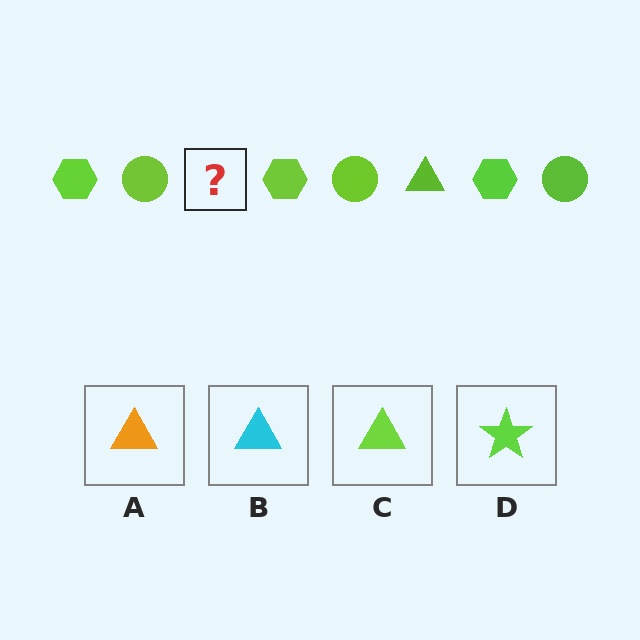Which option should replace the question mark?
Option C.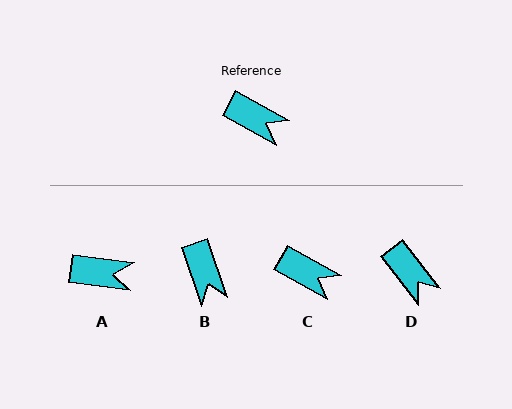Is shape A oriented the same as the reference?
No, it is off by about 21 degrees.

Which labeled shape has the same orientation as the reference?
C.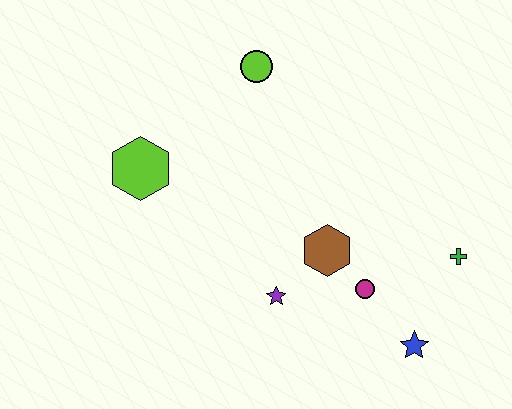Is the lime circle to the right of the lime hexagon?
Yes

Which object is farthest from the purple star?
The lime circle is farthest from the purple star.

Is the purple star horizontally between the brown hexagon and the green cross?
No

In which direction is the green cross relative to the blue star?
The green cross is above the blue star.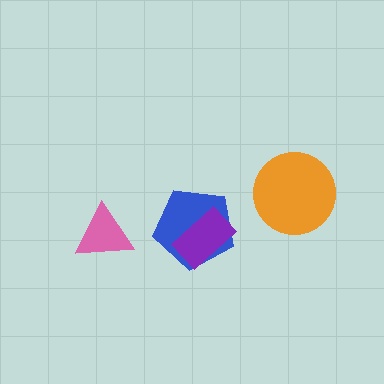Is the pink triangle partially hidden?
No, no other shape covers it.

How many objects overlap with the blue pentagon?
1 object overlaps with the blue pentagon.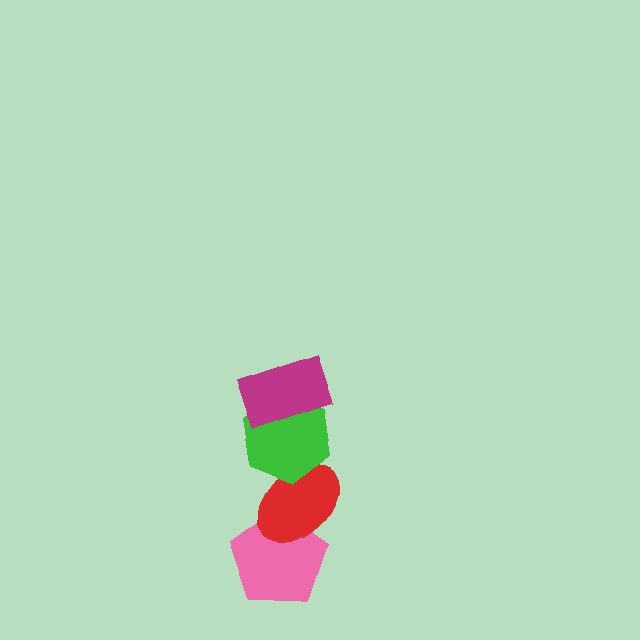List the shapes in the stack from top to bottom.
From top to bottom: the magenta rectangle, the green hexagon, the red ellipse, the pink pentagon.